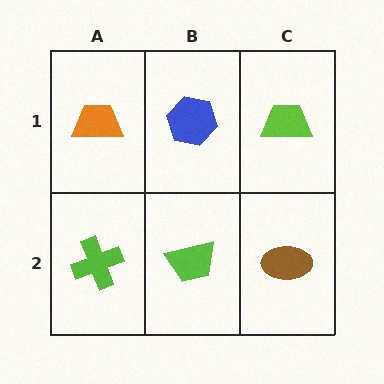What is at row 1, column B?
A blue hexagon.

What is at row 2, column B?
A lime trapezoid.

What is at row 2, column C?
A brown ellipse.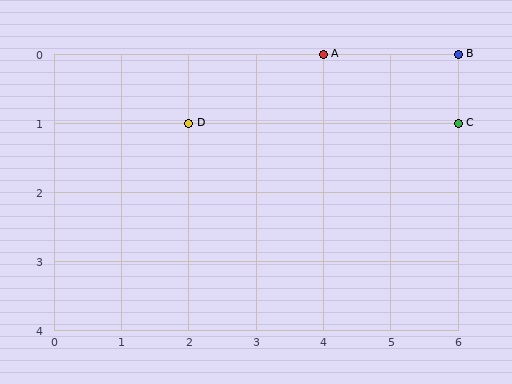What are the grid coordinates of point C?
Point C is at grid coordinates (6, 1).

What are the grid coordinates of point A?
Point A is at grid coordinates (4, 0).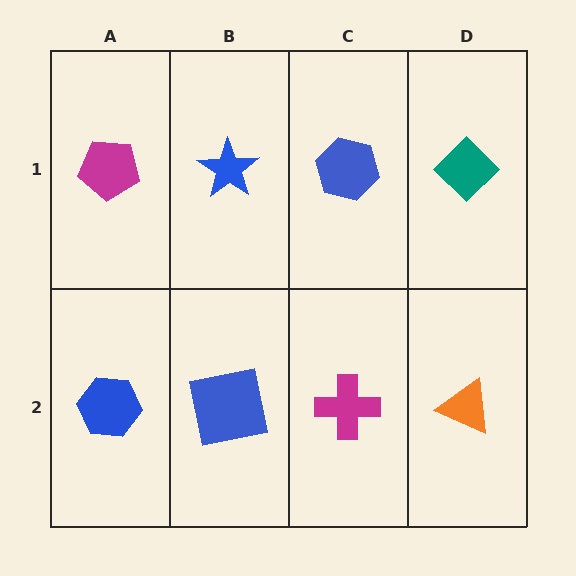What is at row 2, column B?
A blue square.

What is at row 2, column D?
An orange triangle.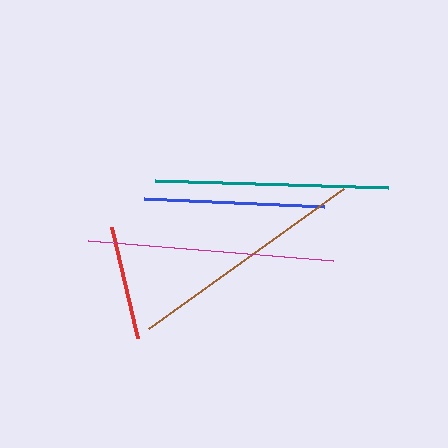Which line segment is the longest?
The magenta line is the longest at approximately 245 pixels.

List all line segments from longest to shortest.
From longest to shortest: magenta, brown, teal, blue, red.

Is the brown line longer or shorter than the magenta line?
The magenta line is longer than the brown line.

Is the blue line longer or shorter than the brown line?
The brown line is longer than the blue line.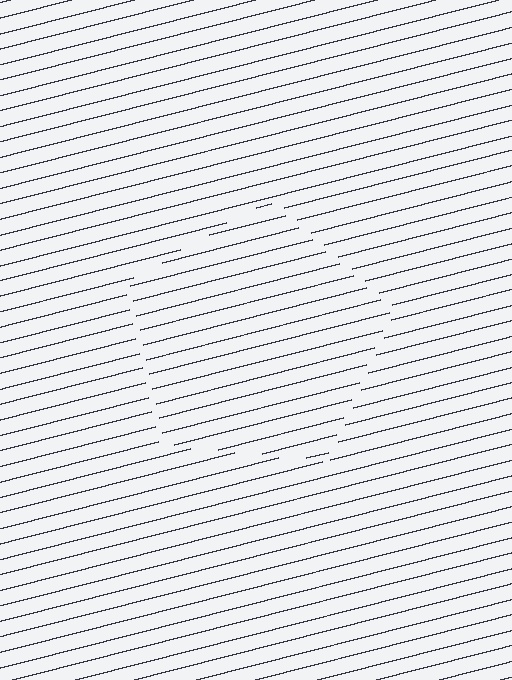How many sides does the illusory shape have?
5 sides — the line-ends trace a pentagon.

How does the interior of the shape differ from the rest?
The interior of the shape contains the same grating, shifted by half a period — the contour is defined by the phase discontinuity where line-ends from the inner and outer gratings abut.